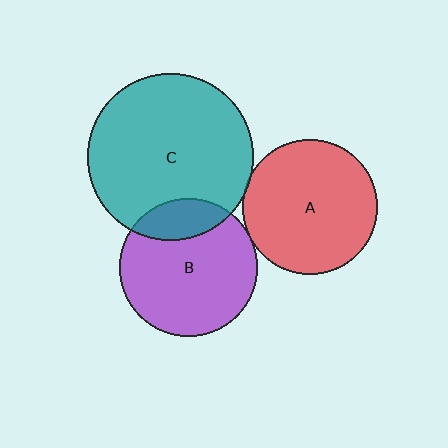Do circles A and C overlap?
Yes.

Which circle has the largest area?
Circle C (teal).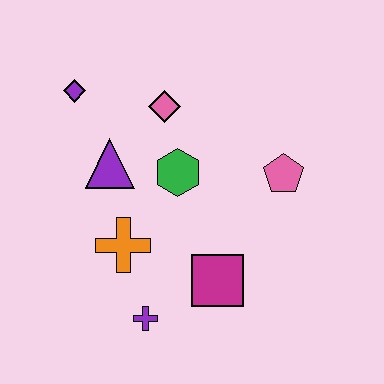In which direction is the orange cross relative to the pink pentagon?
The orange cross is to the left of the pink pentagon.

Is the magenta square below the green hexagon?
Yes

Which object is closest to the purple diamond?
The purple triangle is closest to the purple diamond.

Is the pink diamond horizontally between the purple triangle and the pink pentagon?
Yes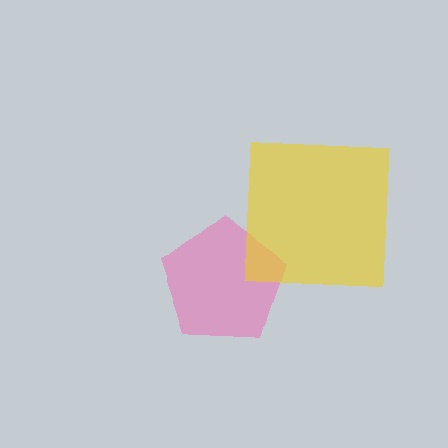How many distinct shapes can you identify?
There are 2 distinct shapes: a pink pentagon, a yellow square.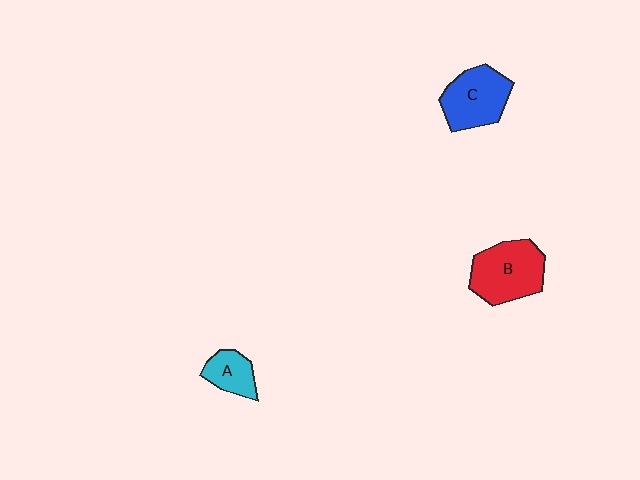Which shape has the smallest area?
Shape A (cyan).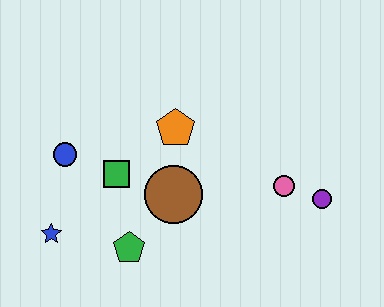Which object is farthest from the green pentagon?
The purple circle is farthest from the green pentagon.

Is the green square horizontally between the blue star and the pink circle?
Yes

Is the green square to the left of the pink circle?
Yes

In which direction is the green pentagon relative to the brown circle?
The green pentagon is below the brown circle.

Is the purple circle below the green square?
Yes